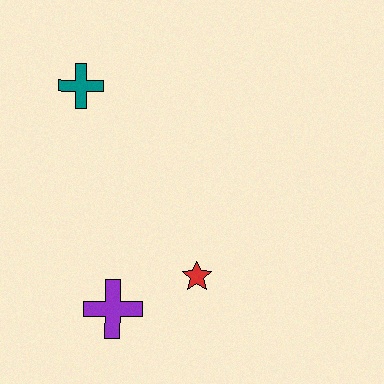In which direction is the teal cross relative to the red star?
The teal cross is above the red star.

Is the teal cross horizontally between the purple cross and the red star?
No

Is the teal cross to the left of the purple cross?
Yes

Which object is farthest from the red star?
The teal cross is farthest from the red star.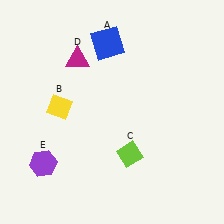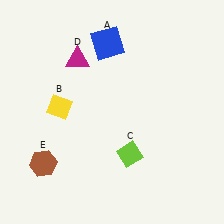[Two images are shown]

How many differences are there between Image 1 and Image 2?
There is 1 difference between the two images.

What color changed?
The hexagon (E) changed from purple in Image 1 to brown in Image 2.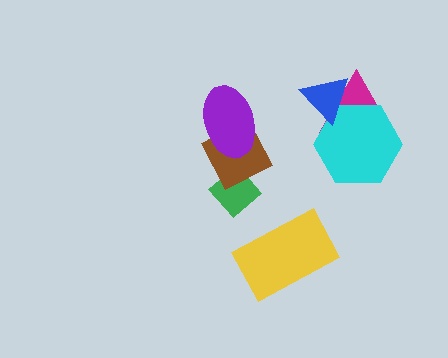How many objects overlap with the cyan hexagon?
2 objects overlap with the cyan hexagon.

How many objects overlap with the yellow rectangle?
0 objects overlap with the yellow rectangle.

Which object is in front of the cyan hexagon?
The blue triangle is in front of the cyan hexagon.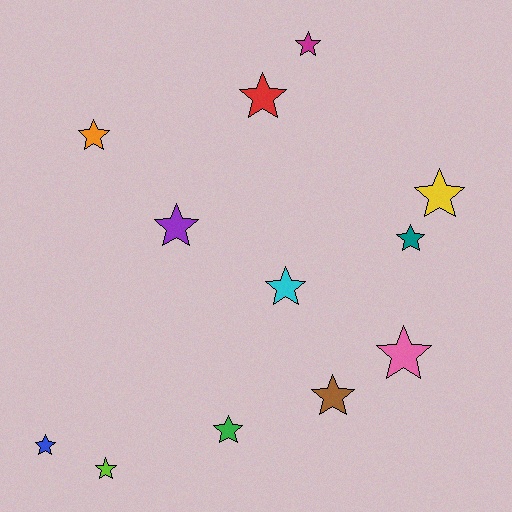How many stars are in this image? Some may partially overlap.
There are 12 stars.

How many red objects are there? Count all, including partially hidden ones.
There is 1 red object.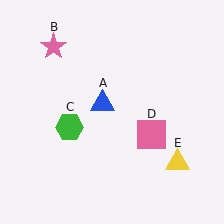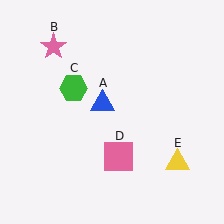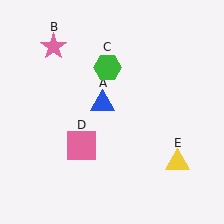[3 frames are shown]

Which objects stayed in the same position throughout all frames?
Blue triangle (object A) and pink star (object B) and yellow triangle (object E) remained stationary.